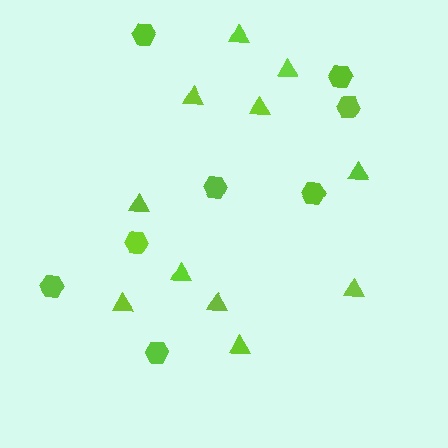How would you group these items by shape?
There are 2 groups: one group of triangles (11) and one group of hexagons (8).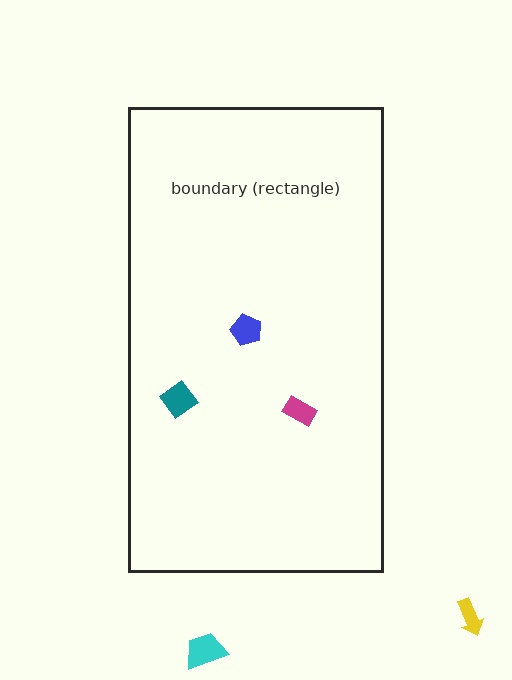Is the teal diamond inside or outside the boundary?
Inside.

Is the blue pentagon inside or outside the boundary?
Inside.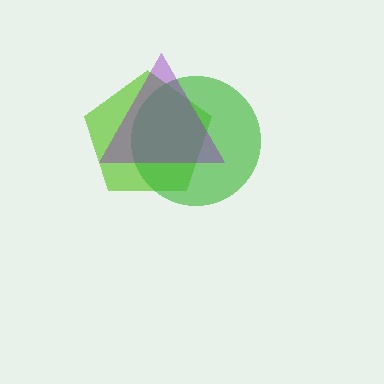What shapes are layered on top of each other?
The layered shapes are: a lime pentagon, a green circle, a purple triangle.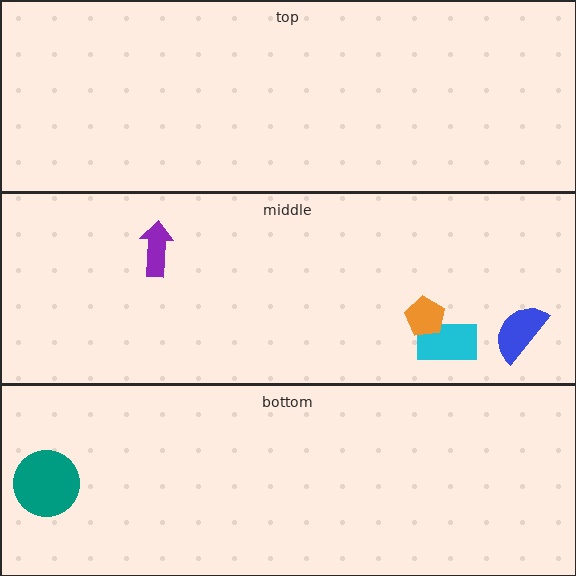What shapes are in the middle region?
The blue semicircle, the cyan rectangle, the orange pentagon, the purple arrow.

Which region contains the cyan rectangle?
The middle region.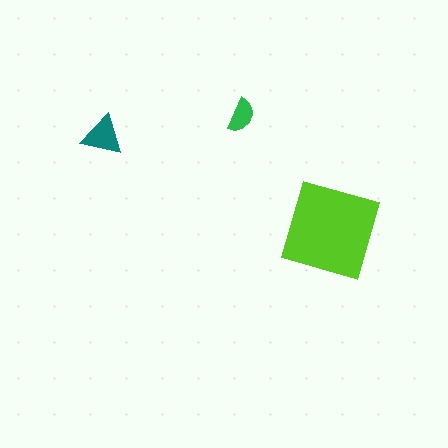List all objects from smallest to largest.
The green semicircle, the teal triangle, the lime square.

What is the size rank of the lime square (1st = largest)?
1st.